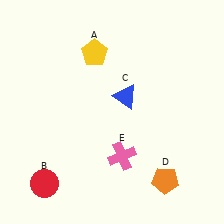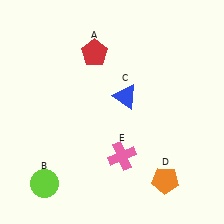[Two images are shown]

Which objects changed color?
A changed from yellow to red. B changed from red to lime.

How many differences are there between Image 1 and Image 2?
There are 2 differences between the two images.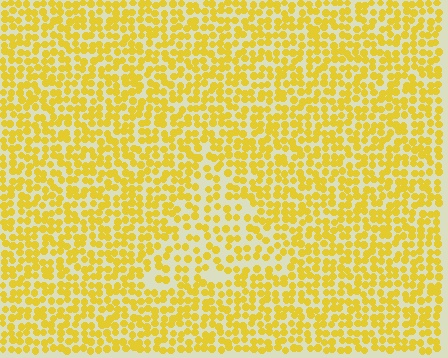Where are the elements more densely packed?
The elements are more densely packed outside the triangle boundary.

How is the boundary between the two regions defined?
The boundary is defined by a change in element density (approximately 1.6x ratio). All elements are the same color, size, and shape.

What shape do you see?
I see a triangle.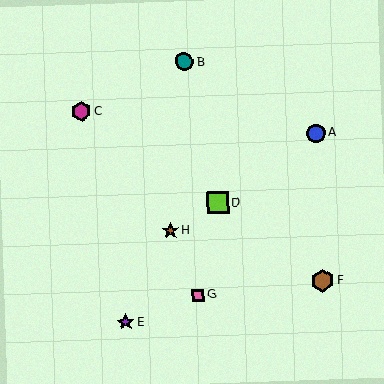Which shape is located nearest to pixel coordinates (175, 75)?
The teal circle (labeled B) at (184, 62) is nearest to that location.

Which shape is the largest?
The brown hexagon (labeled F) is the largest.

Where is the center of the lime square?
The center of the lime square is at (218, 203).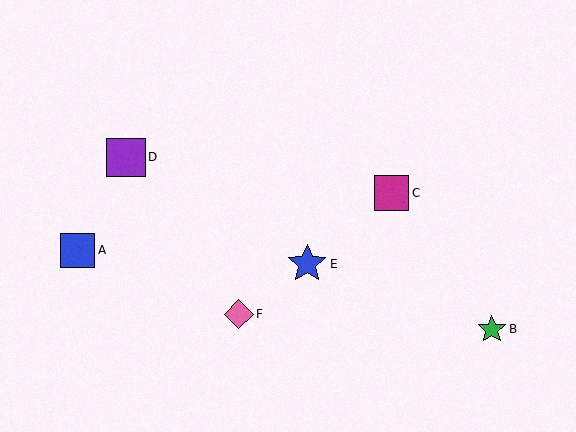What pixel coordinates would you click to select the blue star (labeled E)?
Click at (307, 264) to select the blue star E.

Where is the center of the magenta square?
The center of the magenta square is at (391, 193).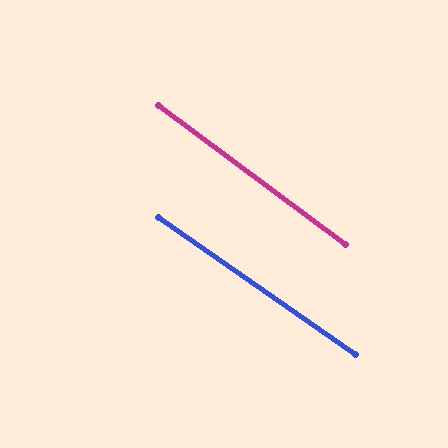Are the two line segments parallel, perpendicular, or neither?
Parallel — their directions differ by only 1.9°.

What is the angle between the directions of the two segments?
Approximately 2 degrees.